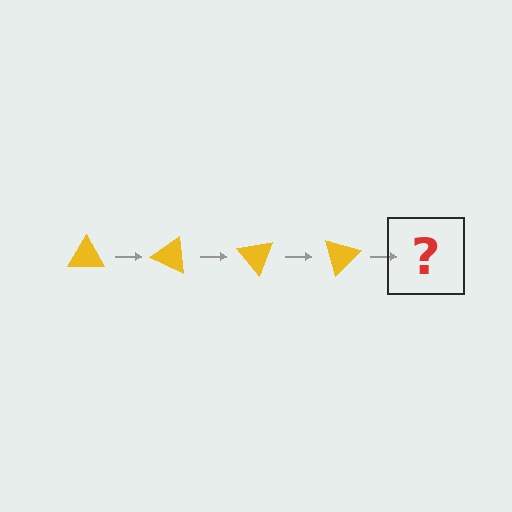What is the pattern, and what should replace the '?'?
The pattern is that the triangle rotates 25 degrees each step. The '?' should be a yellow triangle rotated 100 degrees.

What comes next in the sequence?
The next element should be a yellow triangle rotated 100 degrees.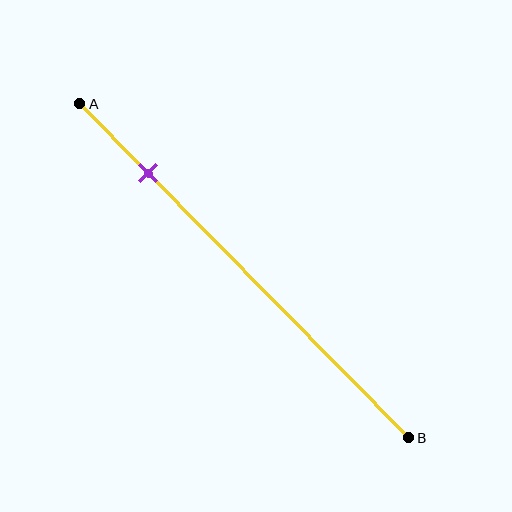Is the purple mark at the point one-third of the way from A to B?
No, the mark is at about 20% from A, not at the 33% one-third point.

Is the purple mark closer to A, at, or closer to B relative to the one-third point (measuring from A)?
The purple mark is closer to point A than the one-third point of segment AB.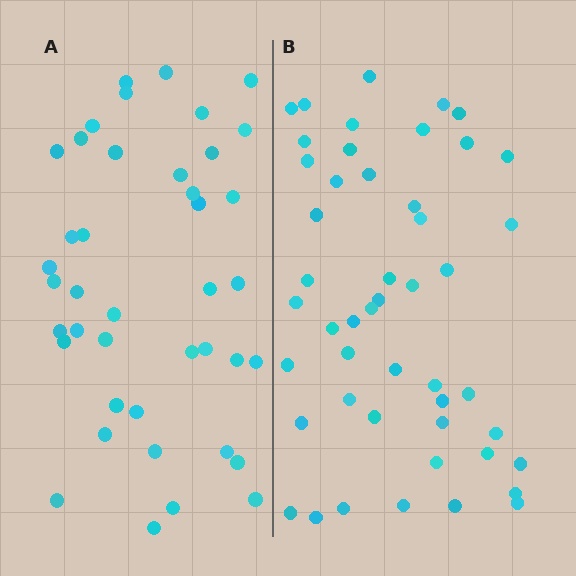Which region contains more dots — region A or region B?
Region B (the right region) has more dots.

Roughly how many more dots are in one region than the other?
Region B has roughly 8 or so more dots than region A.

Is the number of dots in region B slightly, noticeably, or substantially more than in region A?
Region B has only slightly more — the two regions are fairly close. The ratio is roughly 1.2 to 1.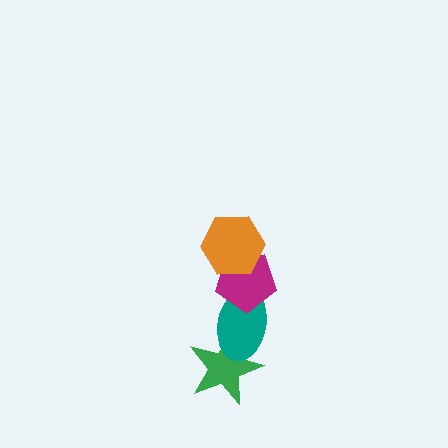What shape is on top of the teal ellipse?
The magenta pentagon is on top of the teal ellipse.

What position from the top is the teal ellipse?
The teal ellipse is 3rd from the top.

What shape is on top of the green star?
The teal ellipse is on top of the green star.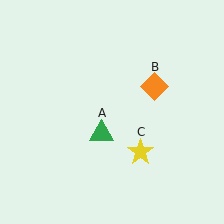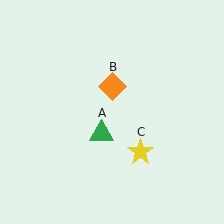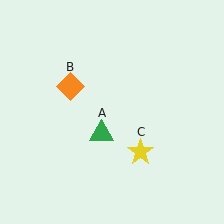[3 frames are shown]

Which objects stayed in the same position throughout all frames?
Green triangle (object A) and yellow star (object C) remained stationary.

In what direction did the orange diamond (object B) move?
The orange diamond (object B) moved left.